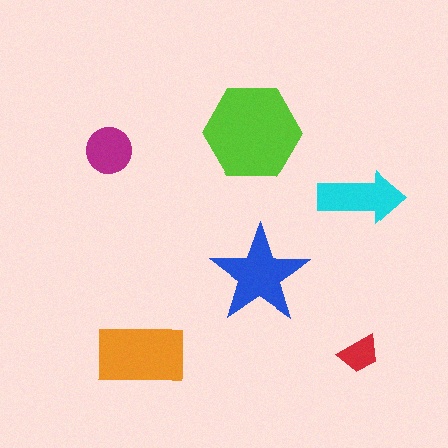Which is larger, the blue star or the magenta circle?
The blue star.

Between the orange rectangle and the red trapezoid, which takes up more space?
The orange rectangle.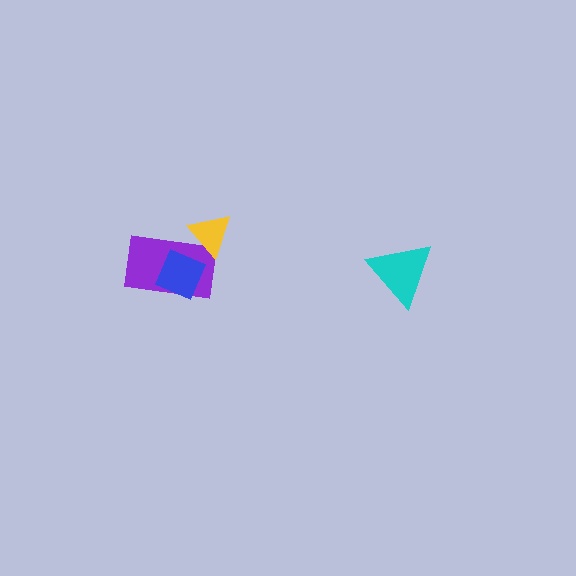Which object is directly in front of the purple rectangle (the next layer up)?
The blue diamond is directly in front of the purple rectangle.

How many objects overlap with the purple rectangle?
2 objects overlap with the purple rectangle.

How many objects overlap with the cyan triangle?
0 objects overlap with the cyan triangle.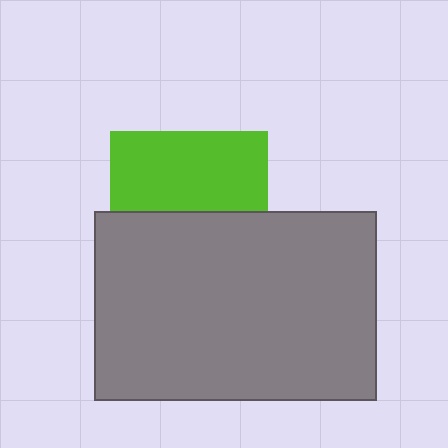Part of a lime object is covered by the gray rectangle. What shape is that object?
It is a square.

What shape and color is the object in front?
The object in front is a gray rectangle.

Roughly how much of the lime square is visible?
About half of it is visible (roughly 51%).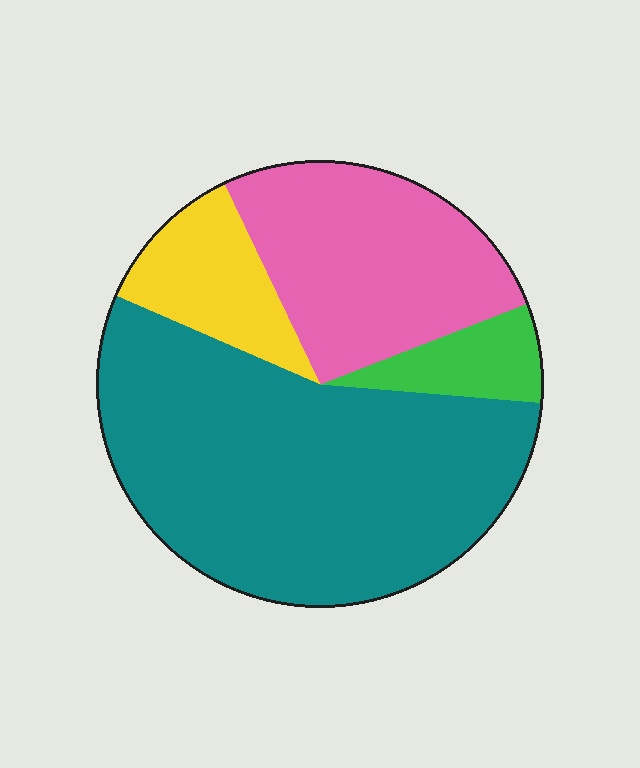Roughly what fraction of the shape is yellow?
Yellow takes up about one eighth (1/8) of the shape.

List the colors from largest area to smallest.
From largest to smallest: teal, pink, yellow, green.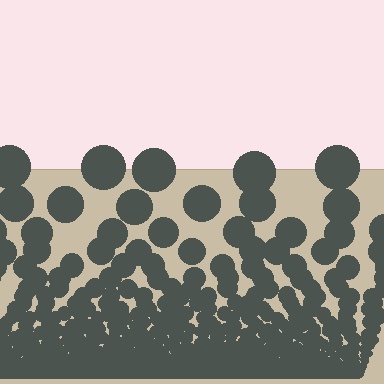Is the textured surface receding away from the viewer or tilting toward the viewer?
The surface appears to tilt toward the viewer. Texture elements get larger and sparser toward the top.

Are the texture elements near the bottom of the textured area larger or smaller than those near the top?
Smaller. The gradient is inverted — elements near the bottom are smaller and denser.